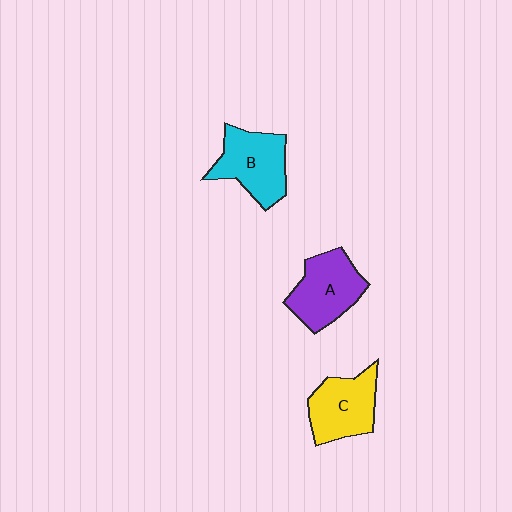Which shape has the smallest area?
Shape C (yellow).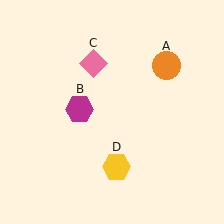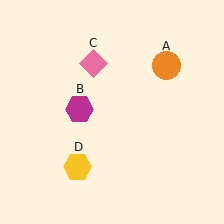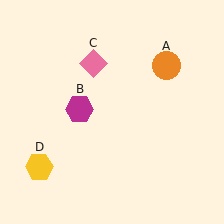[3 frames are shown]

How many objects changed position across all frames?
1 object changed position: yellow hexagon (object D).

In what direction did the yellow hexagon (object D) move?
The yellow hexagon (object D) moved left.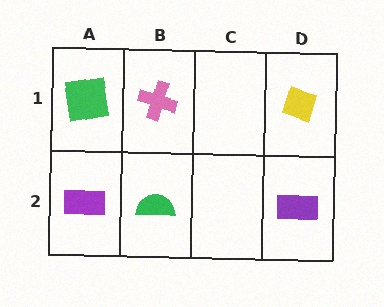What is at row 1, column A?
A green square.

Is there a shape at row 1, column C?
No, that cell is empty.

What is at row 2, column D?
A purple rectangle.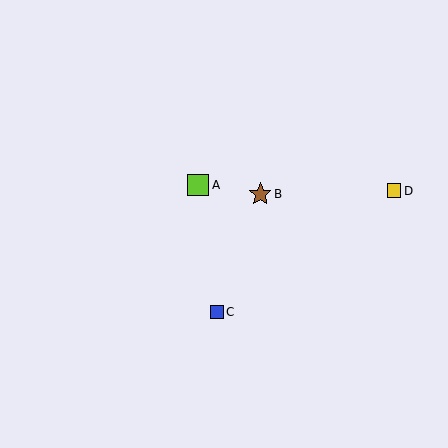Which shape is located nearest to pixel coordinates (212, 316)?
The blue square (labeled C) at (217, 312) is nearest to that location.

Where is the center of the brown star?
The center of the brown star is at (260, 194).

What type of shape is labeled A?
Shape A is a lime square.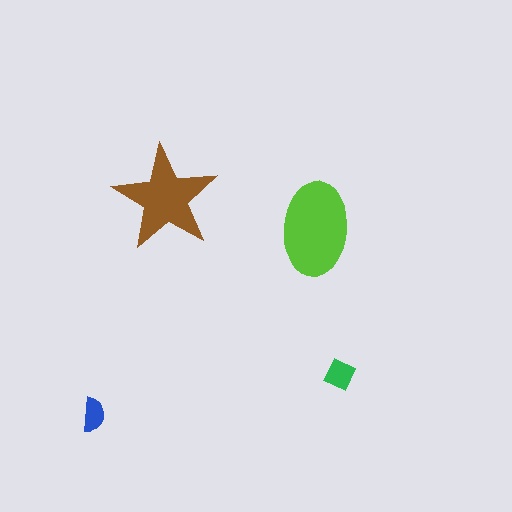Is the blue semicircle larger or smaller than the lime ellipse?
Smaller.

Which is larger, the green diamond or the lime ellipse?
The lime ellipse.